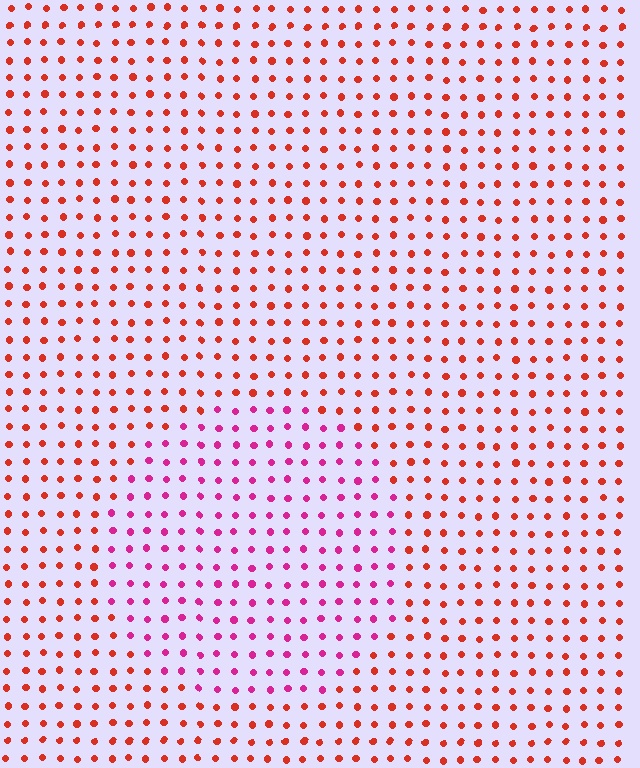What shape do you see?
I see a circle.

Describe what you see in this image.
The image is filled with small red elements in a uniform arrangement. A circle-shaped region is visible where the elements are tinted to a slightly different hue, forming a subtle color boundary.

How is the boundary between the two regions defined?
The boundary is defined purely by a slight shift in hue (about 43 degrees). Spacing, size, and orientation are identical on both sides.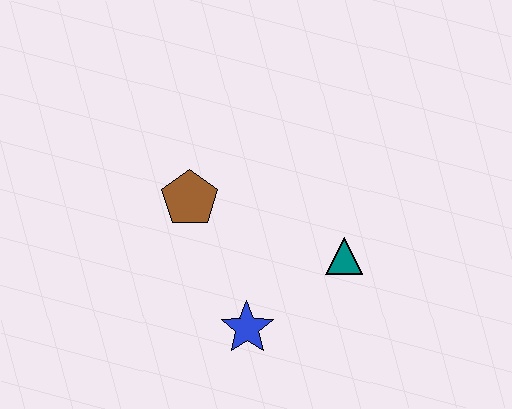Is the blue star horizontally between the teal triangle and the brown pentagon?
Yes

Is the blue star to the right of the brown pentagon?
Yes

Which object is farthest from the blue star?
The brown pentagon is farthest from the blue star.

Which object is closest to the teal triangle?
The blue star is closest to the teal triangle.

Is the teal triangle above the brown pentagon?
No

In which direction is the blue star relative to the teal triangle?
The blue star is to the left of the teal triangle.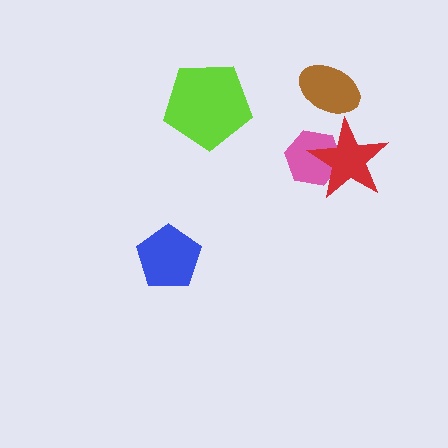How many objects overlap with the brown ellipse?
0 objects overlap with the brown ellipse.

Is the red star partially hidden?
No, no other shape covers it.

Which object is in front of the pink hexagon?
The red star is in front of the pink hexagon.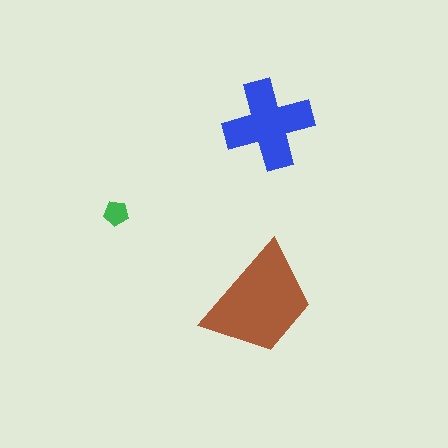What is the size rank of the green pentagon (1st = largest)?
3rd.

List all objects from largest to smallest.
The brown trapezoid, the blue cross, the green pentagon.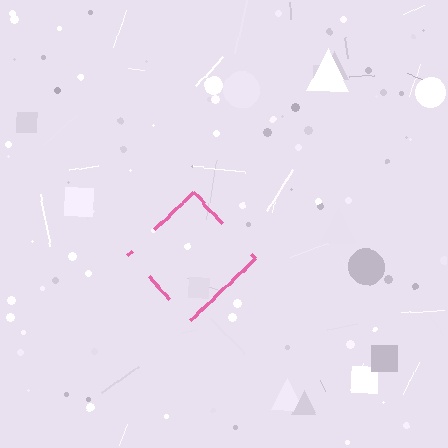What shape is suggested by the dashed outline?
The dashed outline suggests a diamond.